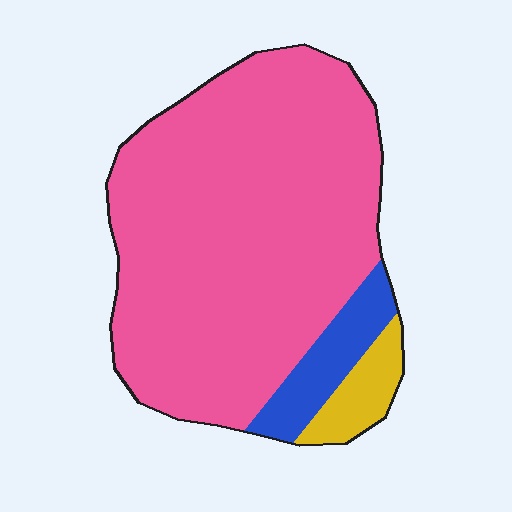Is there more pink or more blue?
Pink.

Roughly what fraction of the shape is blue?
Blue takes up about one tenth (1/10) of the shape.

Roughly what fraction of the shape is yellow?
Yellow takes up less than a sixth of the shape.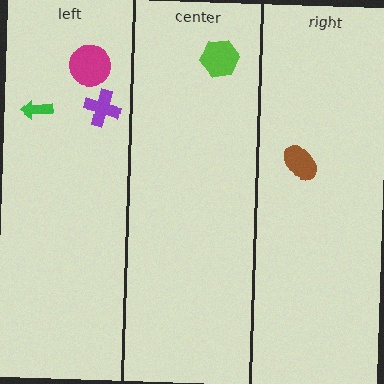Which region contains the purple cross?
The left region.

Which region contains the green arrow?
The left region.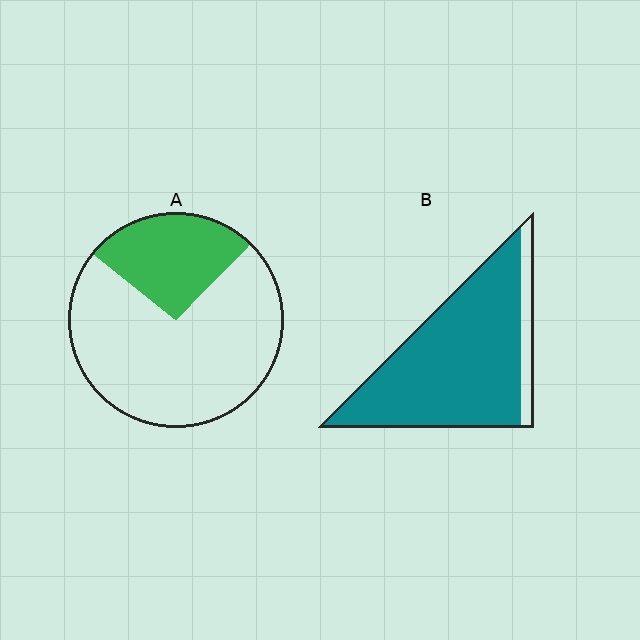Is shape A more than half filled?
No.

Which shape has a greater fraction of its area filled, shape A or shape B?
Shape B.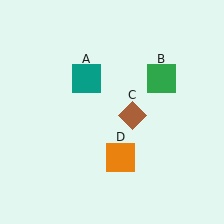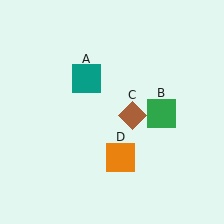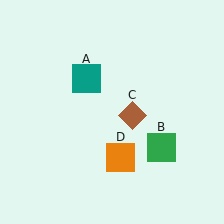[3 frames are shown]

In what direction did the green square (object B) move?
The green square (object B) moved down.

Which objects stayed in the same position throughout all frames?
Teal square (object A) and brown diamond (object C) and orange square (object D) remained stationary.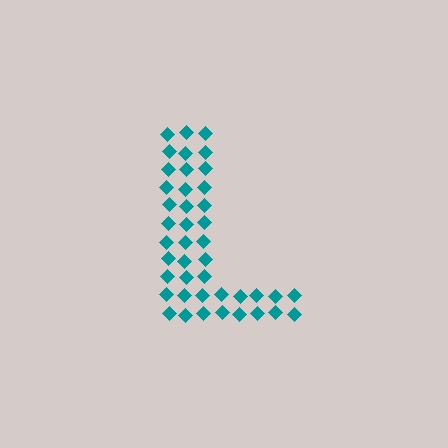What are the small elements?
The small elements are diamonds.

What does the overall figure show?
The overall figure shows the letter L.